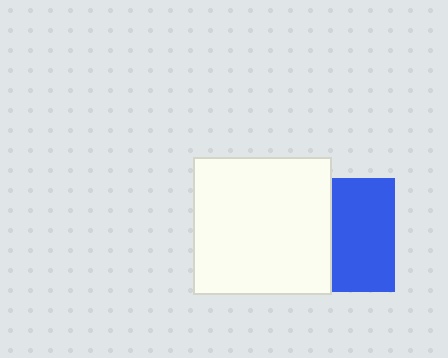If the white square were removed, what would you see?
You would see the complete blue square.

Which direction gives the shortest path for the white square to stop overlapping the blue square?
Moving left gives the shortest separation.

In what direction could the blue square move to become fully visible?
The blue square could move right. That would shift it out from behind the white square entirely.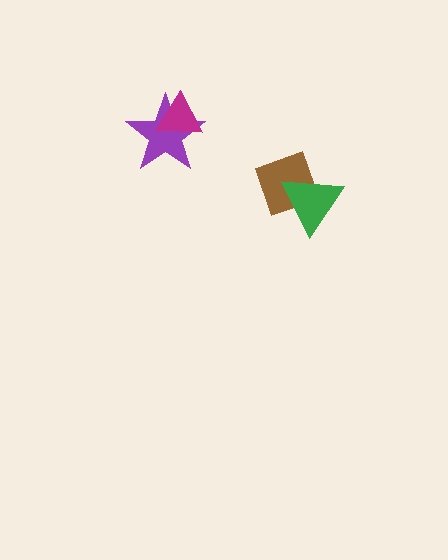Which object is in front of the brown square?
The green triangle is in front of the brown square.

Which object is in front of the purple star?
The magenta triangle is in front of the purple star.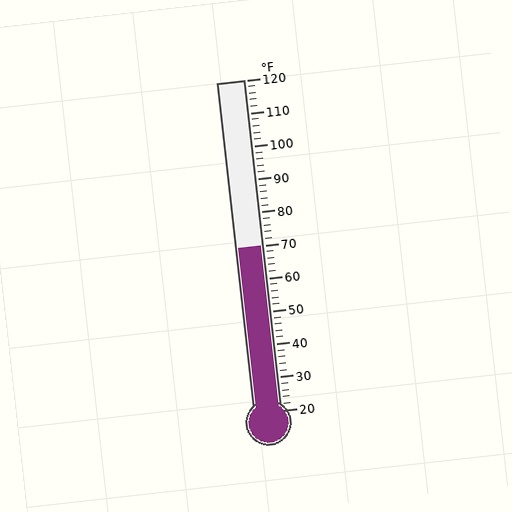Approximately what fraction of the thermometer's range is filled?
The thermometer is filled to approximately 50% of its range.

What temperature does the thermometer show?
The thermometer shows approximately 70°F.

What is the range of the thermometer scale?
The thermometer scale ranges from 20°F to 120°F.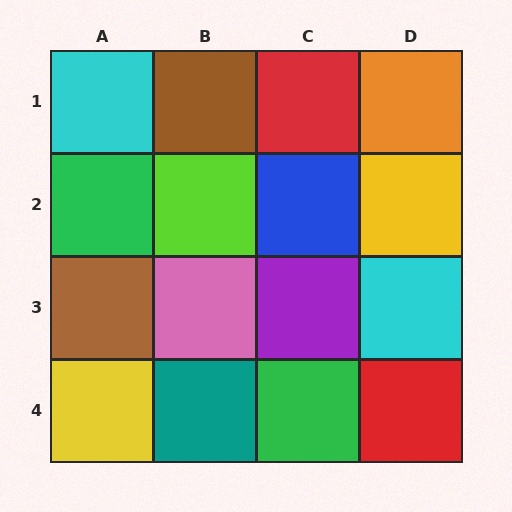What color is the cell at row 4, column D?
Red.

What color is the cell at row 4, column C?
Green.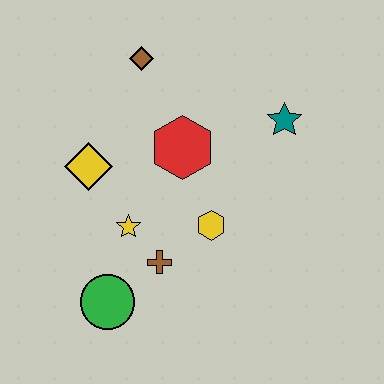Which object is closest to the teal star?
The red hexagon is closest to the teal star.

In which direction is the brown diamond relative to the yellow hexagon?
The brown diamond is above the yellow hexagon.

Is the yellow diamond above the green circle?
Yes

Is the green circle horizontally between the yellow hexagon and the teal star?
No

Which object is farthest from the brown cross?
The brown diamond is farthest from the brown cross.